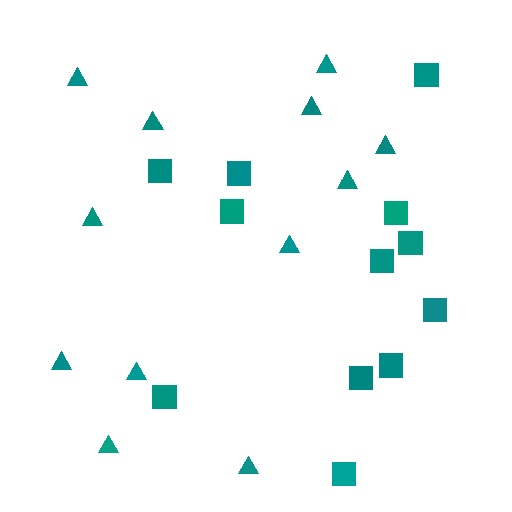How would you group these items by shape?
There are 2 groups: one group of triangles (12) and one group of squares (12).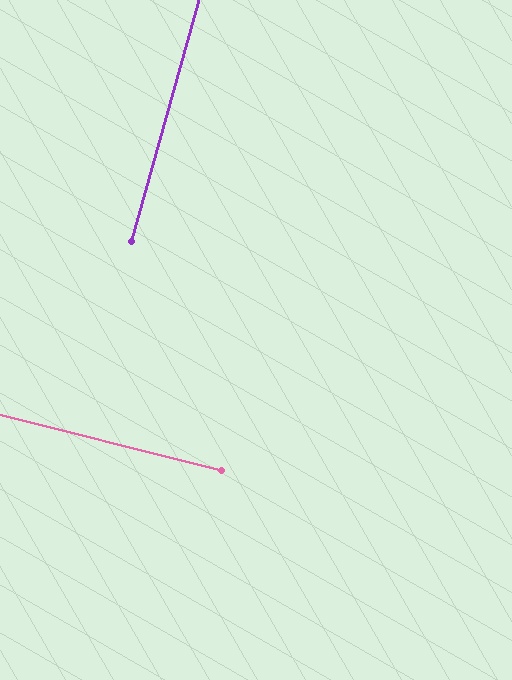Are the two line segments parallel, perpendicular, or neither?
Perpendicular — they meet at approximately 89°.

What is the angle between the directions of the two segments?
Approximately 89 degrees.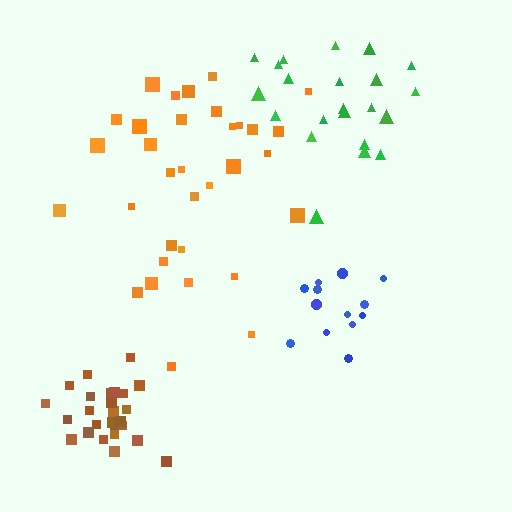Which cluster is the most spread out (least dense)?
Orange.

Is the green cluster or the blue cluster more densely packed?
Blue.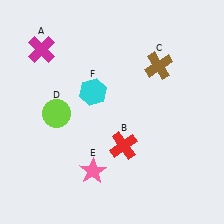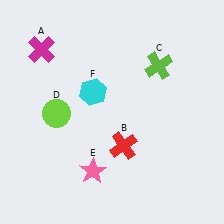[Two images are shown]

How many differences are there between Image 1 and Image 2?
There is 1 difference between the two images.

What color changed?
The cross (C) changed from brown in Image 1 to lime in Image 2.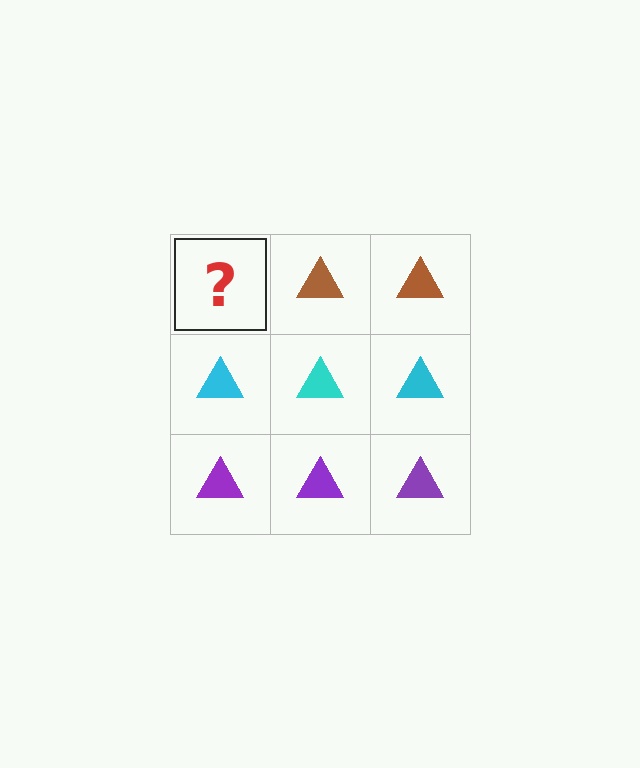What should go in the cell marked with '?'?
The missing cell should contain a brown triangle.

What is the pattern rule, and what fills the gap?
The rule is that each row has a consistent color. The gap should be filled with a brown triangle.